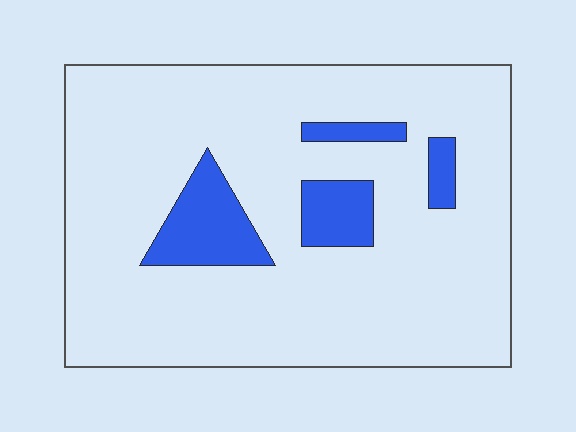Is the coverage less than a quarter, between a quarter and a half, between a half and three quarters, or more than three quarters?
Less than a quarter.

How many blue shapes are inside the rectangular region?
4.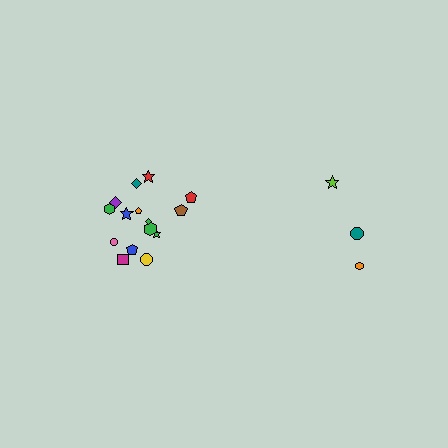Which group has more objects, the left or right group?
The left group.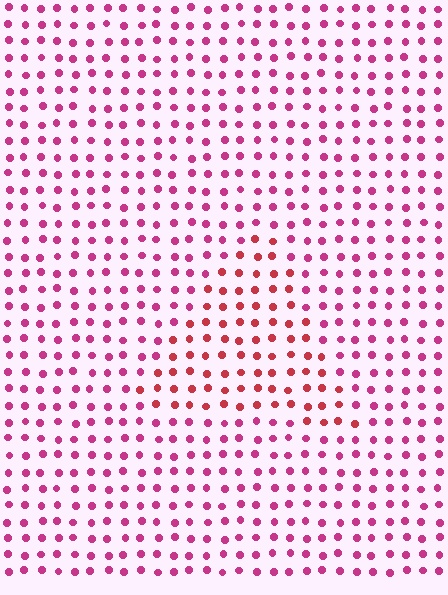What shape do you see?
I see a triangle.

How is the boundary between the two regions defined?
The boundary is defined purely by a slight shift in hue (about 28 degrees). Spacing, size, and orientation are identical on both sides.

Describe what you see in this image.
The image is filled with small magenta elements in a uniform arrangement. A triangle-shaped region is visible where the elements are tinted to a slightly different hue, forming a subtle color boundary.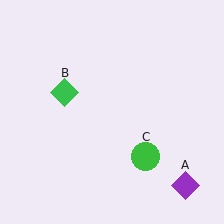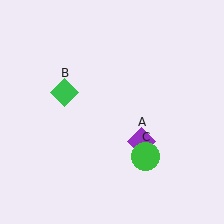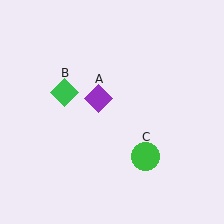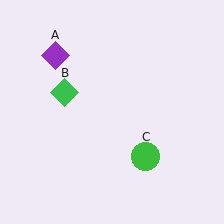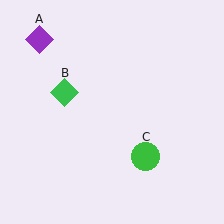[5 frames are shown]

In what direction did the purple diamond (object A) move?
The purple diamond (object A) moved up and to the left.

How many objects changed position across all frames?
1 object changed position: purple diamond (object A).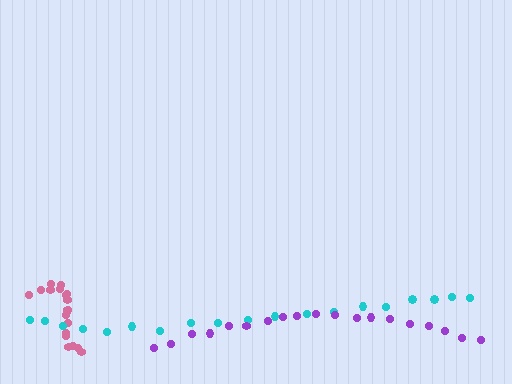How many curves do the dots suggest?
There are 3 distinct paths.